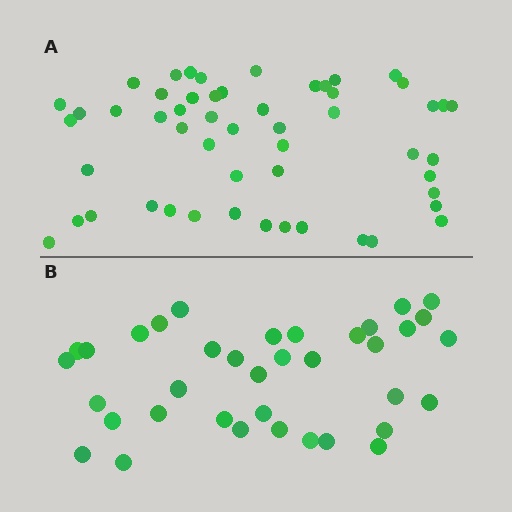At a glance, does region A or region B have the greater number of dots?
Region A (the top region) has more dots.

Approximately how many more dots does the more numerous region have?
Region A has approximately 15 more dots than region B.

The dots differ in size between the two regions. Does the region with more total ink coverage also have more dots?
No. Region B has more total ink coverage because its dots are larger, but region A actually contains more individual dots. Total area can be misleading — the number of items is what matters here.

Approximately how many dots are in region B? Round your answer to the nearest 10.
About 40 dots. (The exact count is 37, which rounds to 40.)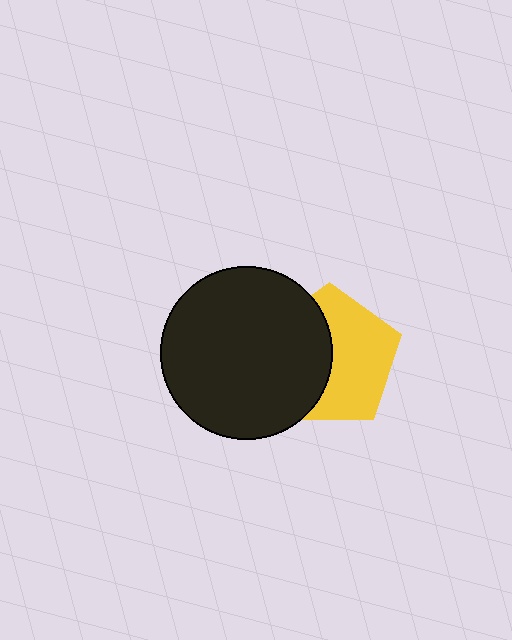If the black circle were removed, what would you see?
You would see the complete yellow pentagon.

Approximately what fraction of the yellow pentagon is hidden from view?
Roughly 45% of the yellow pentagon is hidden behind the black circle.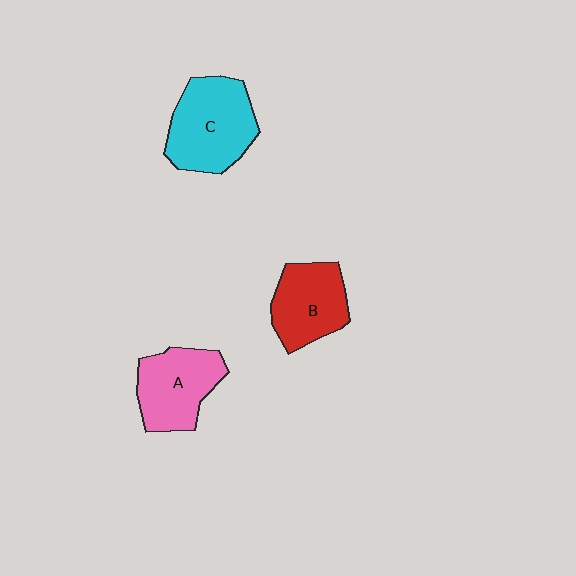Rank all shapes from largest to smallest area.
From largest to smallest: C (cyan), A (pink), B (red).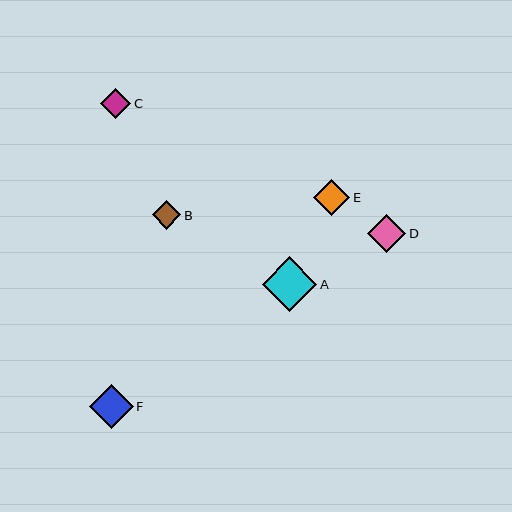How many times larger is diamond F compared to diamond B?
Diamond F is approximately 1.5 times the size of diamond B.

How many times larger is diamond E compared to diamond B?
Diamond E is approximately 1.3 times the size of diamond B.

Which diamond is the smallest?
Diamond B is the smallest with a size of approximately 29 pixels.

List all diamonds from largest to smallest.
From largest to smallest: A, F, D, E, C, B.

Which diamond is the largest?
Diamond A is the largest with a size of approximately 54 pixels.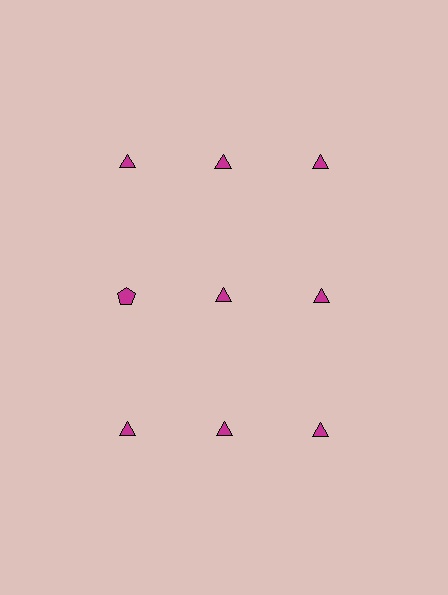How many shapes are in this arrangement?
There are 9 shapes arranged in a grid pattern.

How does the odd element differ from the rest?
It has a different shape: pentagon instead of triangle.